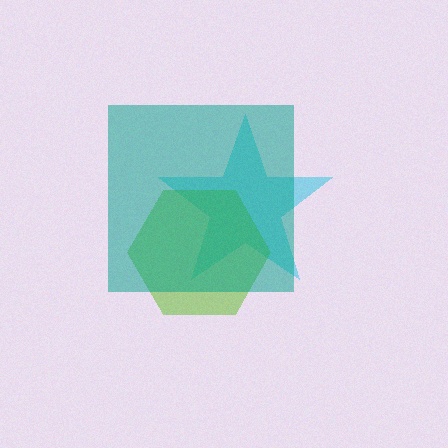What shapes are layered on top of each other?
The layered shapes are: a cyan star, a lime hexagon, a teal square.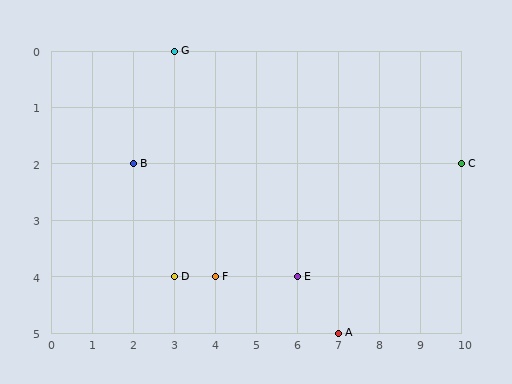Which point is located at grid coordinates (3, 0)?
Point G is at (3, 0).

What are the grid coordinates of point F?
Point F is at grid coordinates (4, 4).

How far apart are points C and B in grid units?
Points C and B are 8 columns apart.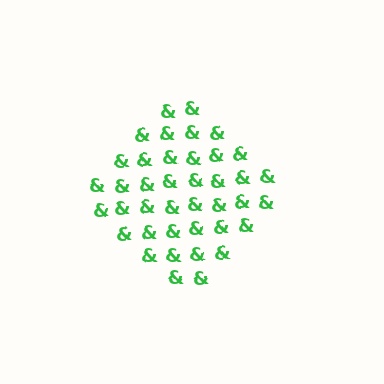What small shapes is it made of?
It is made of small ampersands.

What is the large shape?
The large shape is a diamond.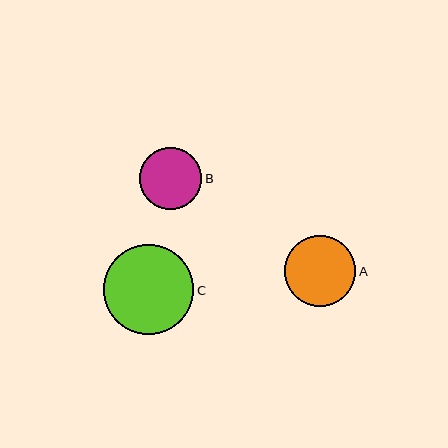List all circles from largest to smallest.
From largest to smallest: C, A, B.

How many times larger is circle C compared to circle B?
Circle C is approximately 1.4 times the size of circle B.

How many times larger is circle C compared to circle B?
Circle C is approximately 1.4 times the size of circle B.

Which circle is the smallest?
Circle B is the smallest with a size of approximately 62 pixels.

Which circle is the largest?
Circle C is the largest with a size of approximately 90 pixels.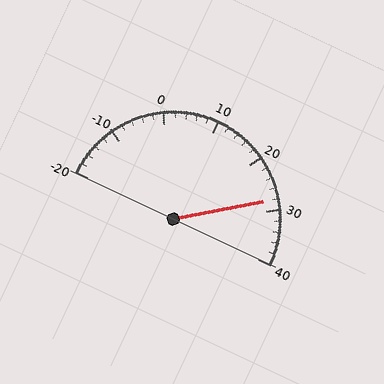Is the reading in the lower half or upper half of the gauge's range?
The reading is in the upper half of the range (-20 to 40).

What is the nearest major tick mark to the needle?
The nearest major tick mark is 30.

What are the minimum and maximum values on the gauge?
The gauge ranges from -20 to 40.